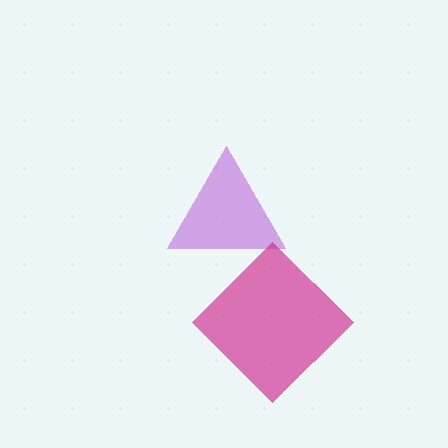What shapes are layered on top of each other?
The layered shapes are: a purple triangle, a magenta diamond.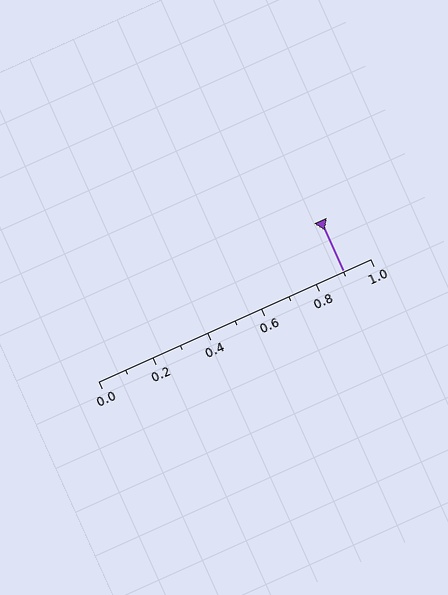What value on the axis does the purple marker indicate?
The marker indicates approximately 0.9.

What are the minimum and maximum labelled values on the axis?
The axis runs from 0.0 to 1.0.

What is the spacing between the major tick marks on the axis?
The major ticks are spaced 0.2 apart.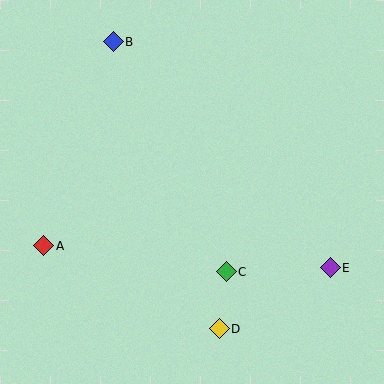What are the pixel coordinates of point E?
Point E is at (330, 268).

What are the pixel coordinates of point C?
Point C is at (226, 272).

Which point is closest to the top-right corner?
Point E is closest to the top-right corner.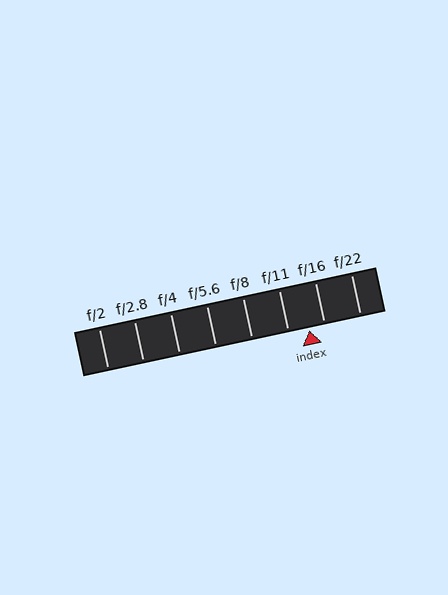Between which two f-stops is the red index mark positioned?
The index mark is between f/11 and f/16.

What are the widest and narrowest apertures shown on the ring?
The widest aperture shown is f/2 and the narrowest is f/22.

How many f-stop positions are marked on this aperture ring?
There are 8 f-stop positions marked.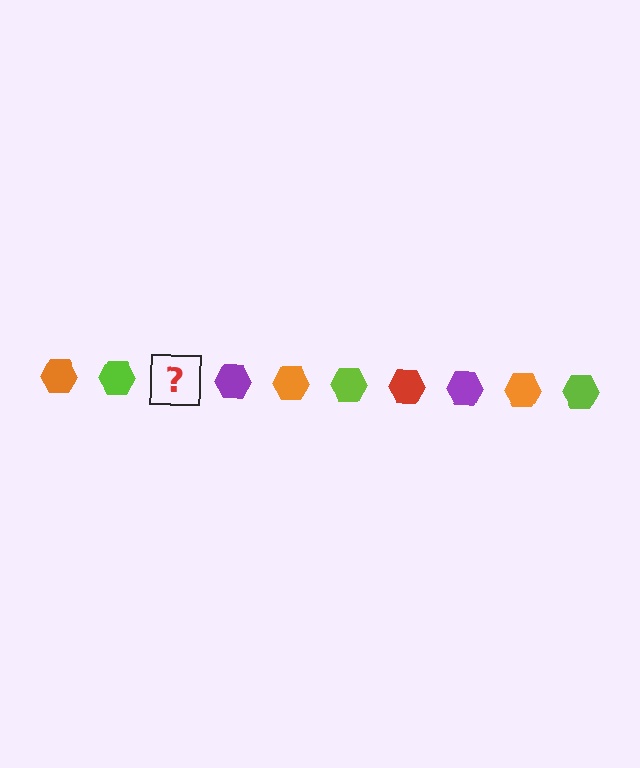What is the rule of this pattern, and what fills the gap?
The rule is that the pattern cycles through orange, lime, red, purple hexagons. The gap should be filled with a red hexagon.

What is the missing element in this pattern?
The missing element is a red hexagon.